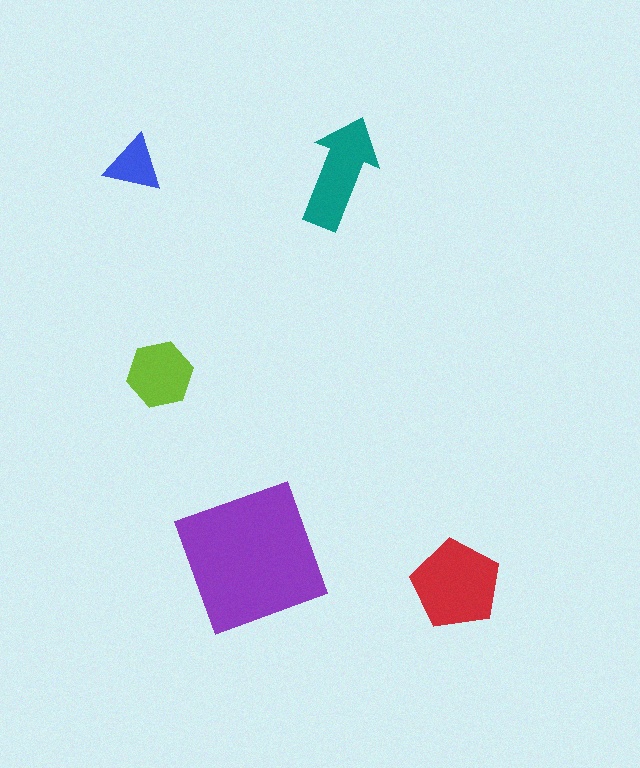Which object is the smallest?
The blue triangle.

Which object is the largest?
The purple square.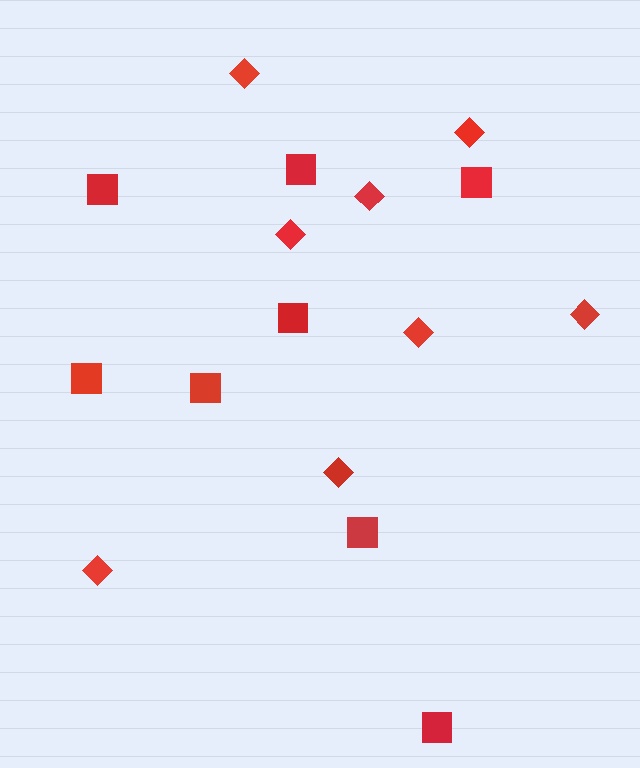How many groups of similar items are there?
There are 2 groups: one group of squares (8) and one group of diamonds (8).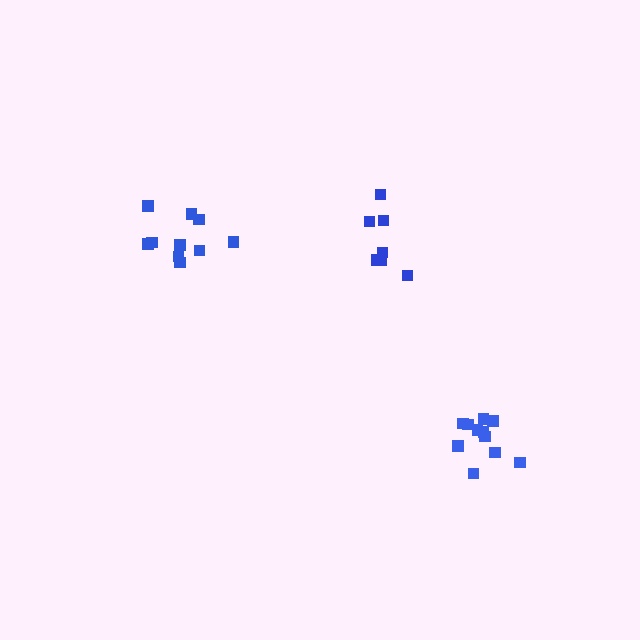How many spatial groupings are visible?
There are 3 spatial groupings.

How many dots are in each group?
Group 1: 7 dots, Group 2: 10 dots, Group 3: 11 dots (28 total).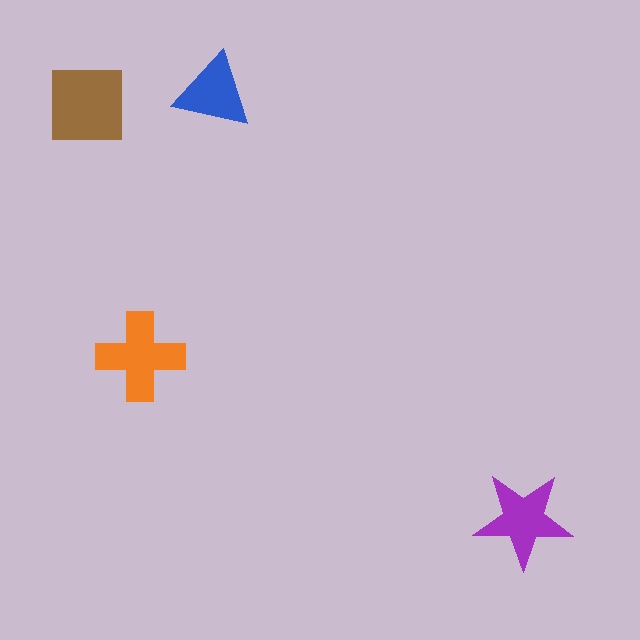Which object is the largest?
The brown square.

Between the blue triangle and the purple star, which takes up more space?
The purple star.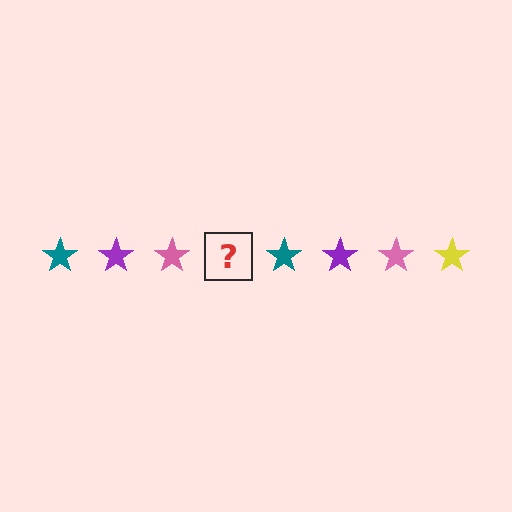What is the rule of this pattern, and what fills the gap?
The rule is that the pattern cycles through teal, purple, pink, yellow stars. The gap should be filled with a yellow star.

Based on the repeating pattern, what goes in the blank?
The blank should be a yellow star.